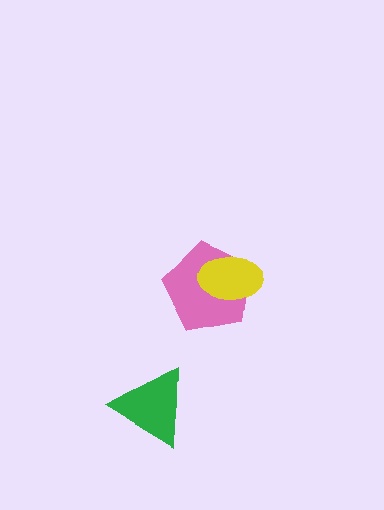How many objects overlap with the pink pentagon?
1 object overlaps with the pink pentagon.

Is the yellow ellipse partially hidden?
No, no other shape covers it.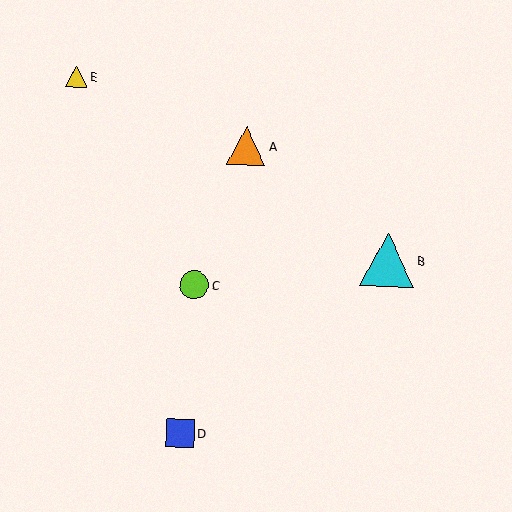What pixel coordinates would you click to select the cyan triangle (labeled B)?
Click at (387, 260) to select the cyan triangle B.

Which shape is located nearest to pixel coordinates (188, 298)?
The lime circle (labeled C) at (194, 285) is nearest to that location.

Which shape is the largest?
The cyan triangle (labeled B) is the largest.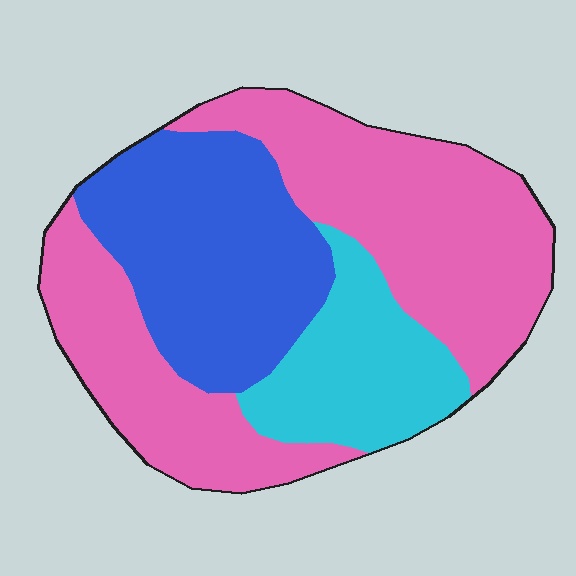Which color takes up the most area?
Pink, at roughly 50%.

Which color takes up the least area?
Cyan, at roughly 20%.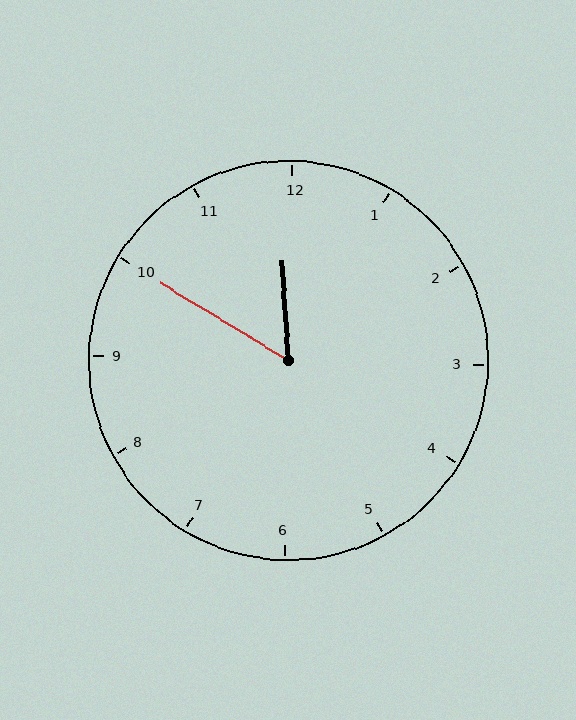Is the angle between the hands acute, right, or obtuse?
It is acute.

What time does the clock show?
11:50.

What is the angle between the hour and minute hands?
Approximately 55 degrees.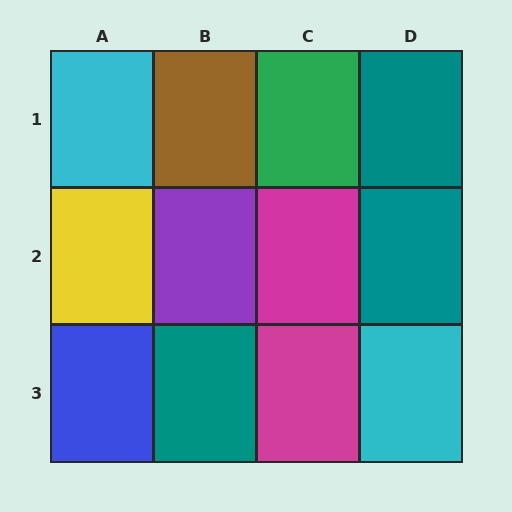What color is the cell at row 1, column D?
Teal.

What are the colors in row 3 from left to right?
Blue, teal, magenta, cyan.